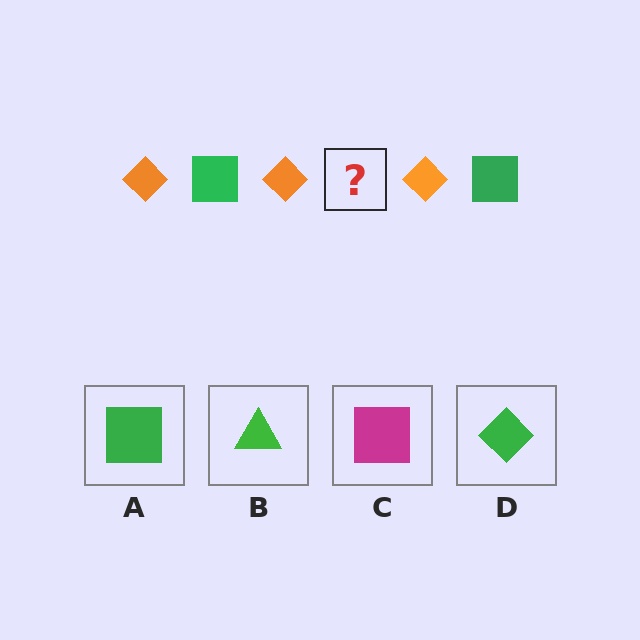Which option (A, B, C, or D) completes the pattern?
A.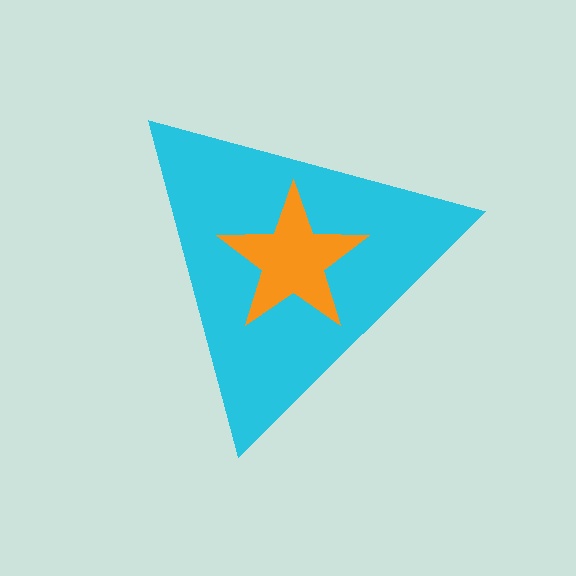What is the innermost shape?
The orange star.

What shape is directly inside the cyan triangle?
The orange star.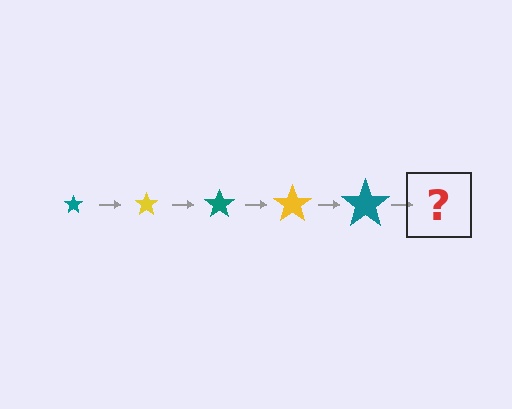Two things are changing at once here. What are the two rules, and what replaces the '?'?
The two rules are that the star grows larger each step and the color cycles through teal and yellow. The '?' should be a yellow star, larger than the previous one.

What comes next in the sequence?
The next element should be a yellow star, larger than the previous one.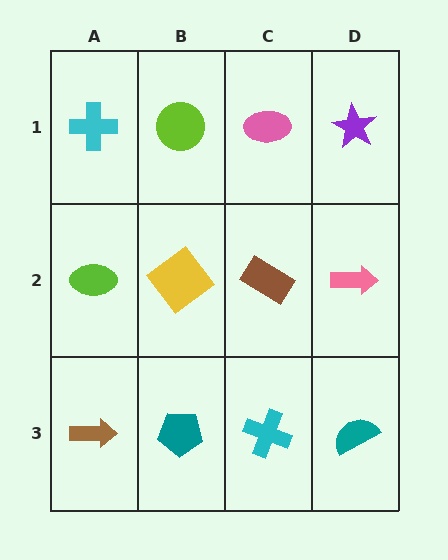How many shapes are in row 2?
4 shapes.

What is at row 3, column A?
A brown arrow.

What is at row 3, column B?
A teal pentagon.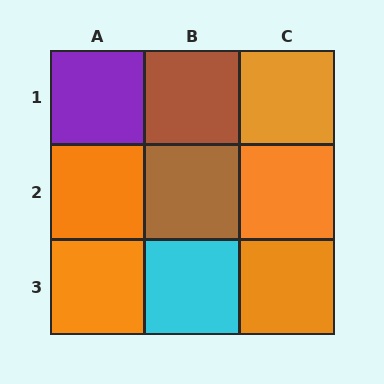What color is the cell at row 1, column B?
Brown.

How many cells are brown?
2 cells are brown.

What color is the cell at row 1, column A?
Purple.